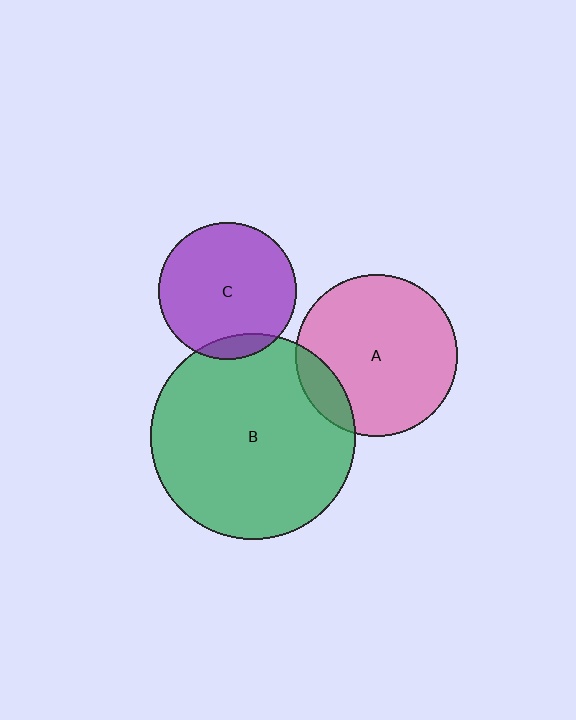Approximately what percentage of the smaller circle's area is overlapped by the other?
Approximately 15%.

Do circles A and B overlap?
Yes.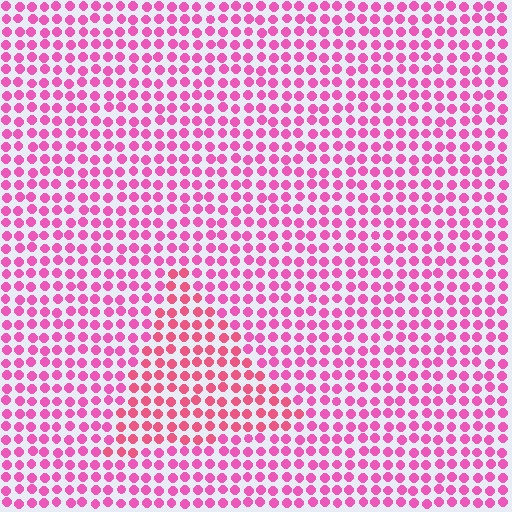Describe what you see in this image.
The image is filled with small pink elements in a uniform arrangement. A triangle-shaped region is visible where the elements are tinted to a slightly different hue, forming a subtle color boundary.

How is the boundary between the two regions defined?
The boundary is defined purely by a slight shift in hue (about 22 degrees). Spacing, size, and orientation are identical on both sides.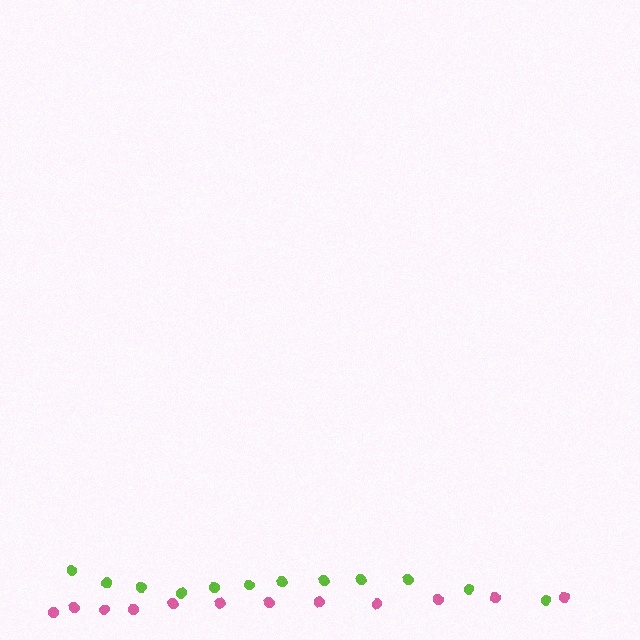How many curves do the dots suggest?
There are 2 distinct paths.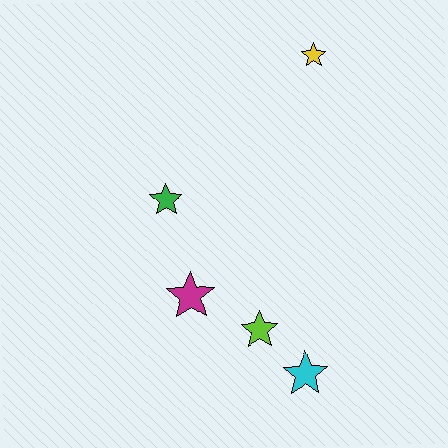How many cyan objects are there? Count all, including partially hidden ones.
There is 1 cyan object.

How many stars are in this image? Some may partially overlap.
There are 5 stars.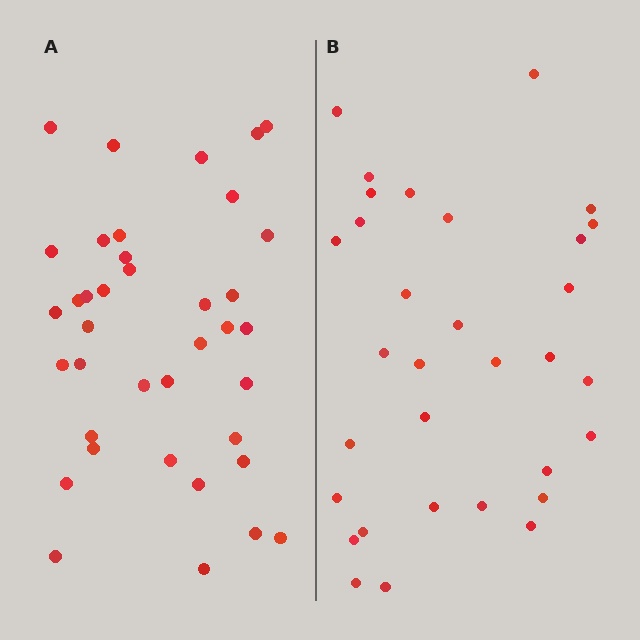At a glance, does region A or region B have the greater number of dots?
Region A (the left region) has more dots.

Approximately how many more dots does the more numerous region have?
Region A has about 6 more dots than region B.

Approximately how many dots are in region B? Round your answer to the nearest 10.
About 30 dots. (The exact count is 32, which rounds to 30.)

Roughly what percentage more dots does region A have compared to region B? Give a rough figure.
About 20% more.